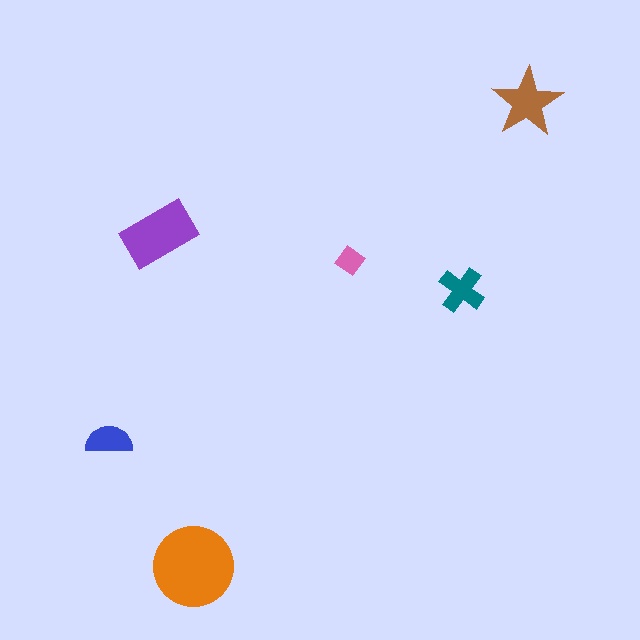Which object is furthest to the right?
The brown star is rightmost.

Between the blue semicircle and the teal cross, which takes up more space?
The teal cross.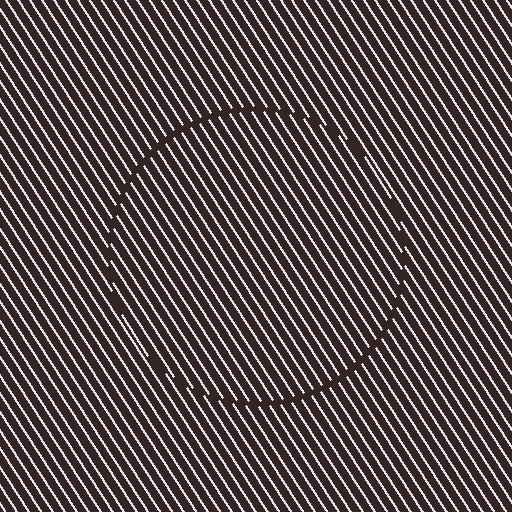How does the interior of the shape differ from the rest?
The interior of the shape contains the same grating, shifted by half a period — the contour is defined by the phase discontinuity where line-ends from the inner and outer gratings abut.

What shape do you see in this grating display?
An illusory circle. The interior of the shape contains the same grating, shifted by half a period — the contour is defined by the phase discontinuity where line-ends from the inner and outer gratings abut.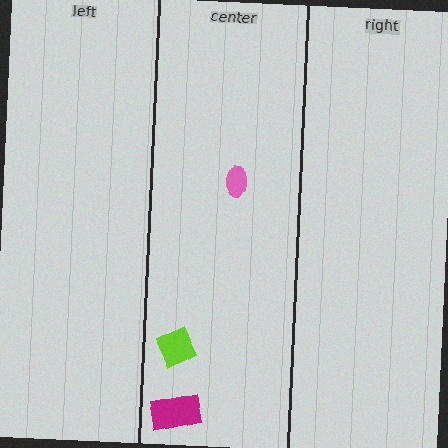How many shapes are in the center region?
3.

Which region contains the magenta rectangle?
The center region.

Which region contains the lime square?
The center region.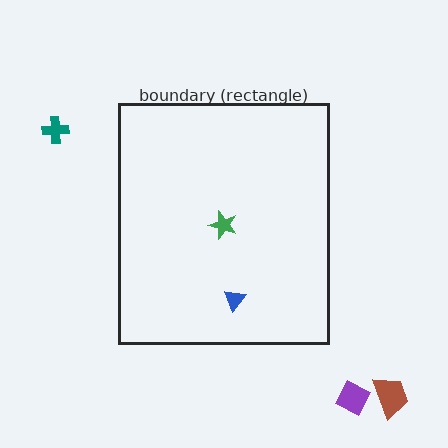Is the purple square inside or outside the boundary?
Outside.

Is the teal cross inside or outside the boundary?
Outside.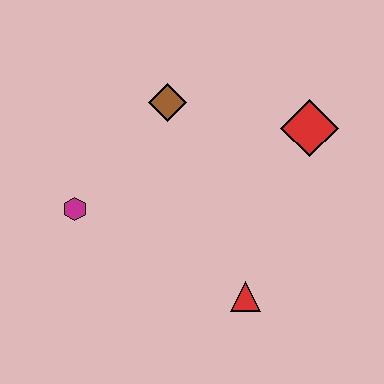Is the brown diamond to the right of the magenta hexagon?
Yes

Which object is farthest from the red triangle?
The brown diamond is farthest from the red triangle.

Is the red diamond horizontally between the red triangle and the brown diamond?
No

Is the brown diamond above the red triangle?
Yes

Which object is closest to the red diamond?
The brown diamond is closest to the red diamond.